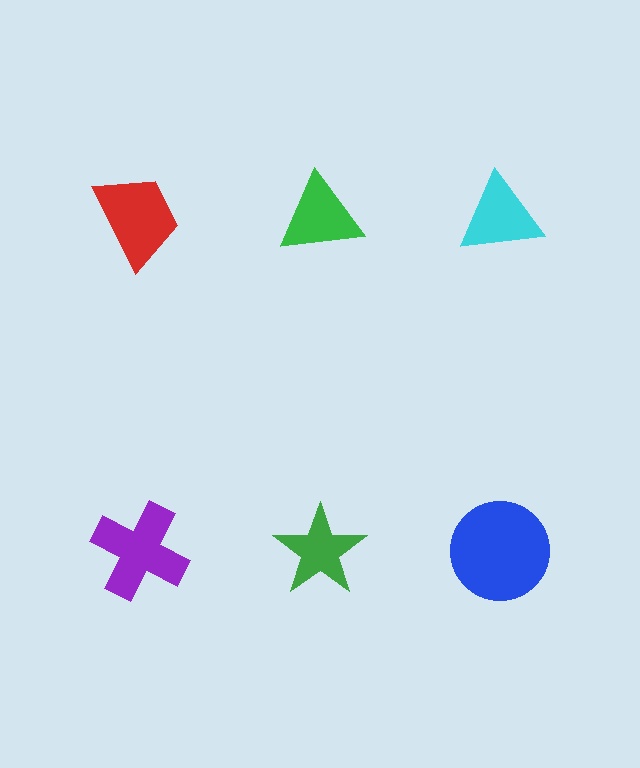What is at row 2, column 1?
A purple cross.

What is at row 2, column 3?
A blue circle.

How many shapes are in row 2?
3 shapes.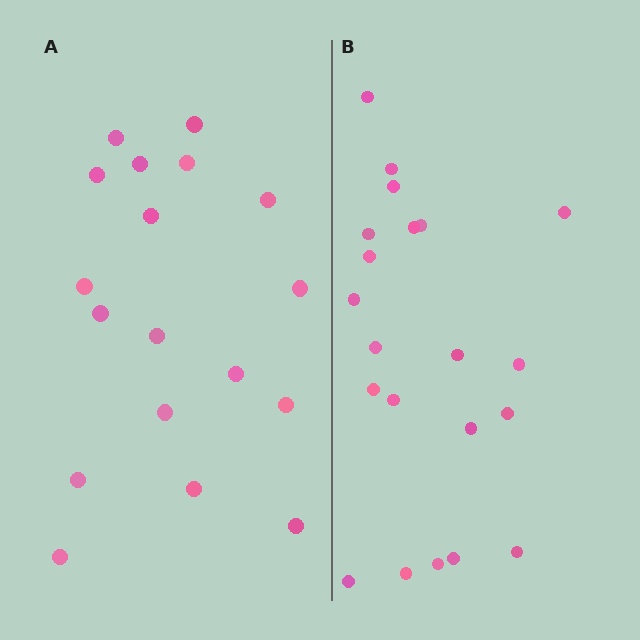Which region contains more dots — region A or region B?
Region B (the right region) has more dots.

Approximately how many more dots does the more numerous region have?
Region B has just a few more — roughly 2 or 3 more dots than region A.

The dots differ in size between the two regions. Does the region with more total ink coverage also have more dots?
No. Region A has more total ink coverage because its dots are larger, but region B actually contains more individual dots. Total area can be misleading — the number of items is what matters here.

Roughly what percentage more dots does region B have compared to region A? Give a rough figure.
About 15% more.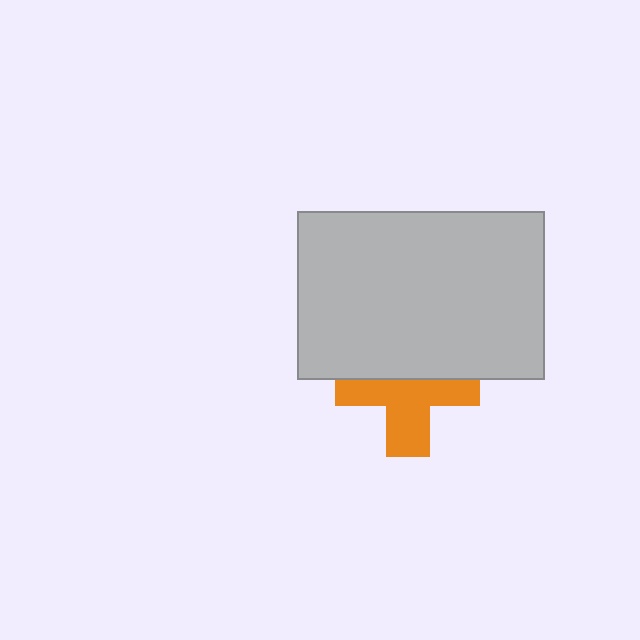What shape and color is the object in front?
The object in front is a light gray rectangle.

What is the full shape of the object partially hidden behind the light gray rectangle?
The partially hidden object is an orange cross.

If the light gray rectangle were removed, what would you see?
You would see the complete orange cross.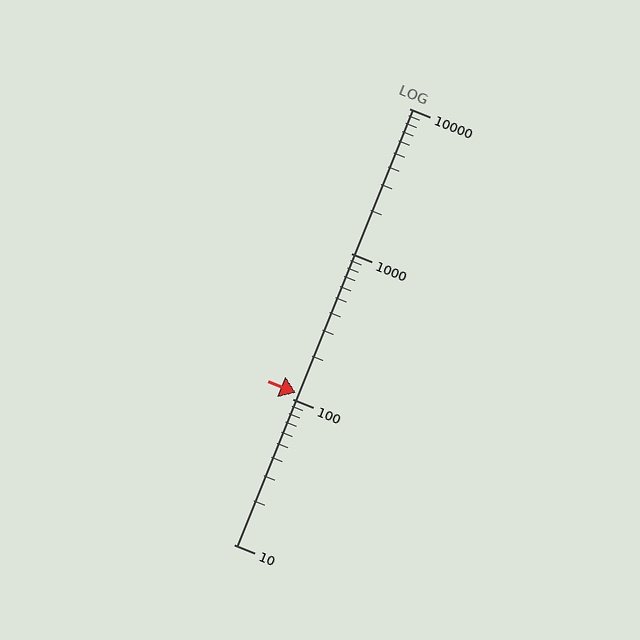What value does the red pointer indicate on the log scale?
The pointer indicates approximately 110.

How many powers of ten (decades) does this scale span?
The scale spans 3 decades, from 10 to 10000.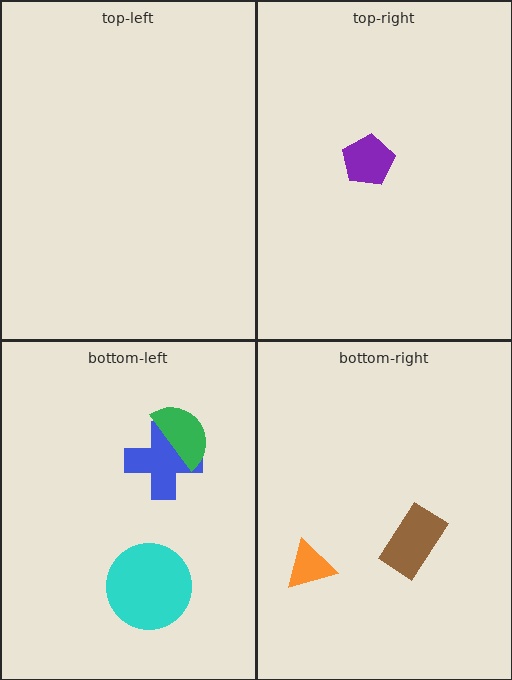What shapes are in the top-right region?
The purple pentagon.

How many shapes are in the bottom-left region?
3.